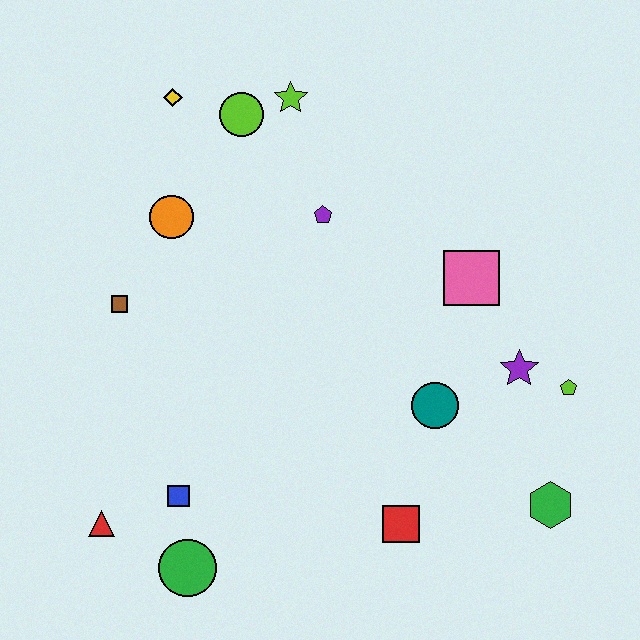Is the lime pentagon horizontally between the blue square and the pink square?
No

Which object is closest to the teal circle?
The purple star is closest to the teal circle.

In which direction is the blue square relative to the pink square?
The blue square is to the left of the pink square.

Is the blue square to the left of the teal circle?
Yes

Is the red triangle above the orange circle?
No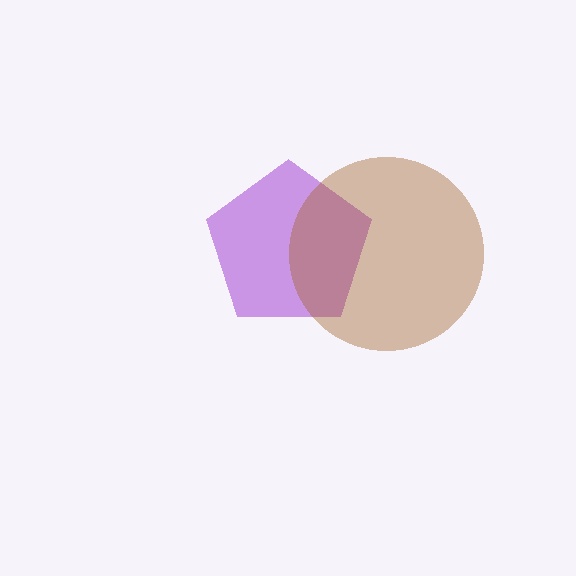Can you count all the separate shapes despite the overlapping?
Yes, there are 2 separate shapes.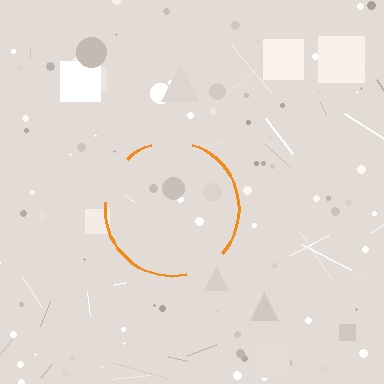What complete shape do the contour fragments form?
The contour fragments form a circle.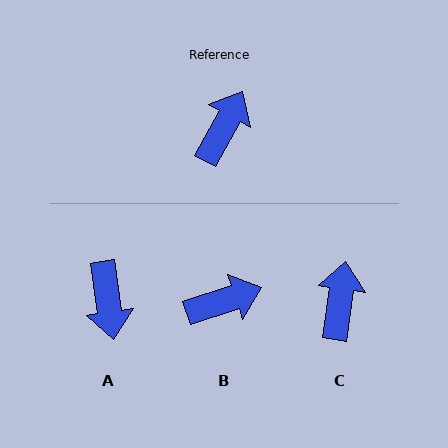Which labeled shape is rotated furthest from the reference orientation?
A, about 143 degrees away.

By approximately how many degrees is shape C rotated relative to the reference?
Approximately 20 degrees counter-clockwise.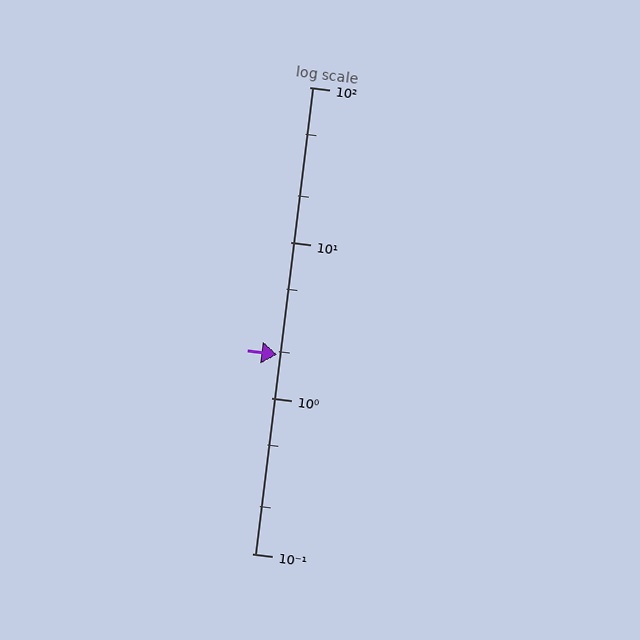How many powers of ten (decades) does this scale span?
The scale spans 3 decades, from 0.1 to 100.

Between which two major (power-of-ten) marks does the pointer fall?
The pointer is between 1 and 10.